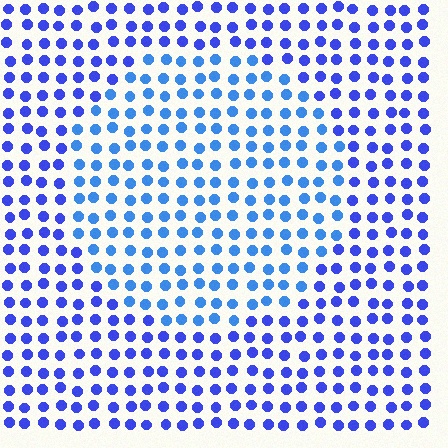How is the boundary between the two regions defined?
The boundary is defined purely by a slight shift in hue (about 24 degrees). Spacing, size, and orientation are identical on both sides.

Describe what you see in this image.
The image is filled with small blue elements in a uniform arrangement. A circle-shaped region is visible where the elements are tinted to a slightly different hue, forming a subtle color boundary.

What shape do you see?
I see a circle.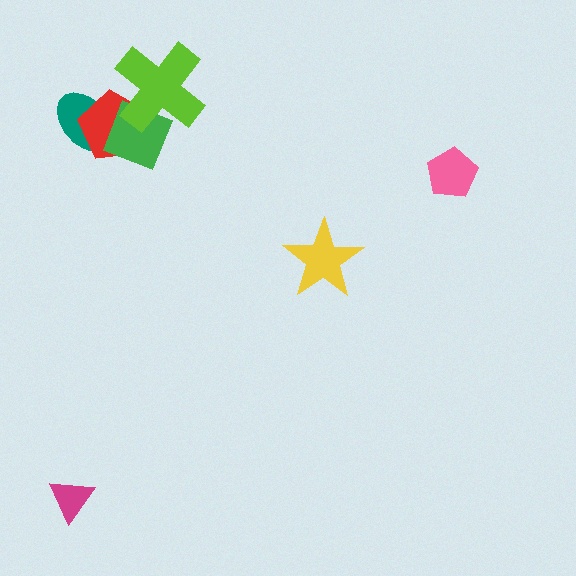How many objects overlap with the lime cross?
2 objects overlap with the lime cross.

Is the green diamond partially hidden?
Yes, it is partially covered by another shape.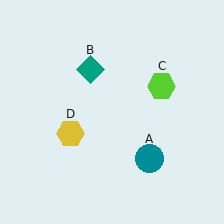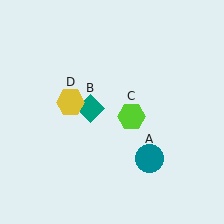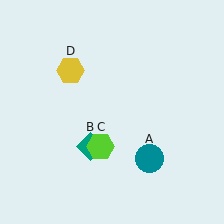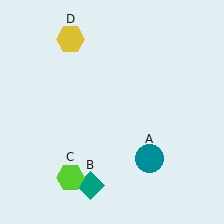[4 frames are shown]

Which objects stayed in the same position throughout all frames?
Teal circle (object A) remained stationary.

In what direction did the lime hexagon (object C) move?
The lime hexagon (object C) moved down and to the left.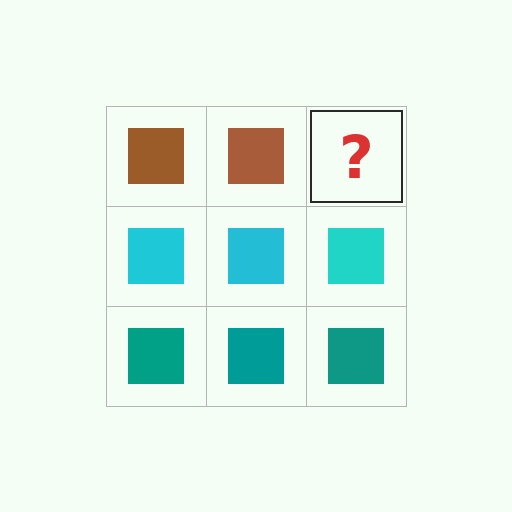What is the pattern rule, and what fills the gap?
The rule is that each row has a consistent color. The gap should be filled with a brown square.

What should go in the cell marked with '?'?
The missing cell should contain a brown square.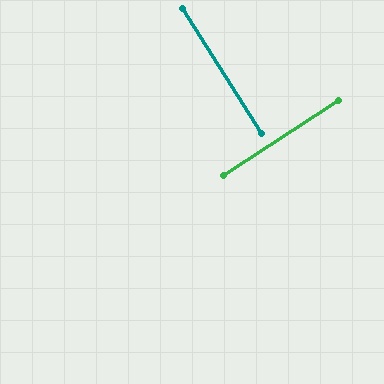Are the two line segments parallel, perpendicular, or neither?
Perpendicular — they meet at approximately 90°.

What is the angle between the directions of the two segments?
Approximately 90 degrees.